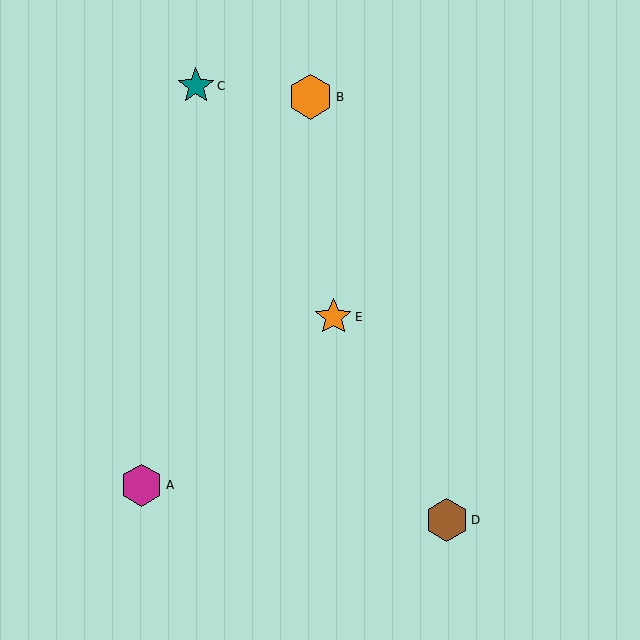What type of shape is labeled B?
Shape B is an orange hexagon.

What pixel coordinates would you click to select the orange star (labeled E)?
Click at (333, 317) to select the orange star E.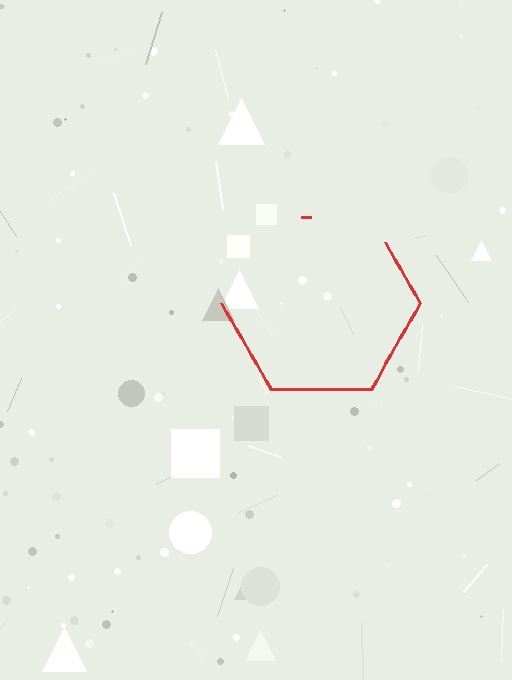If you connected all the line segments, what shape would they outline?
They would outline a hexagon.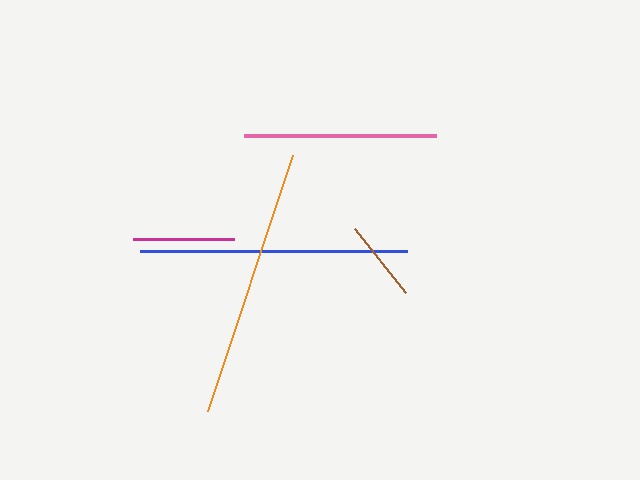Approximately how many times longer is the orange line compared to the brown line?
The orange line is approximately 3.3 times the length of the brown line.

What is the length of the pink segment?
The pink segment is approximately 192 pixels long.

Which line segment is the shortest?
The brown line is the shortest at approximately 82 pixels.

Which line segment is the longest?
The orange line is the longest at approximately 270 pixels.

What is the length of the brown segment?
The brown segment is approximately 82 pixels long.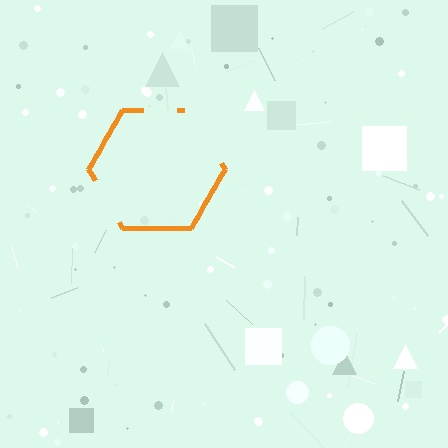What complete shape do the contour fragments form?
The contour fragments form a hexagon.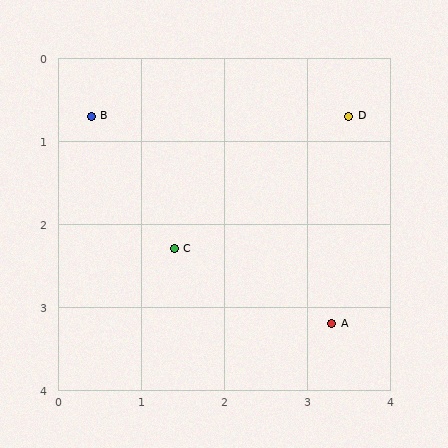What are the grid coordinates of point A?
Point A is at approximately (3.3, 3.2).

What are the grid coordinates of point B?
Point B is at approximately (0.4, 0.7).